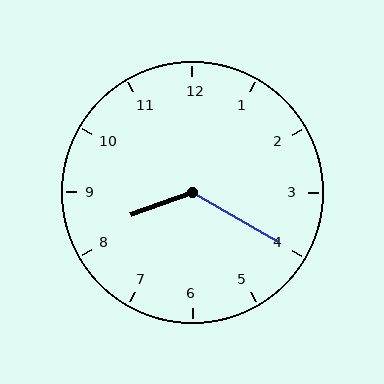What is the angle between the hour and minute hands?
Approximately 130 degrees.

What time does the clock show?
8:20.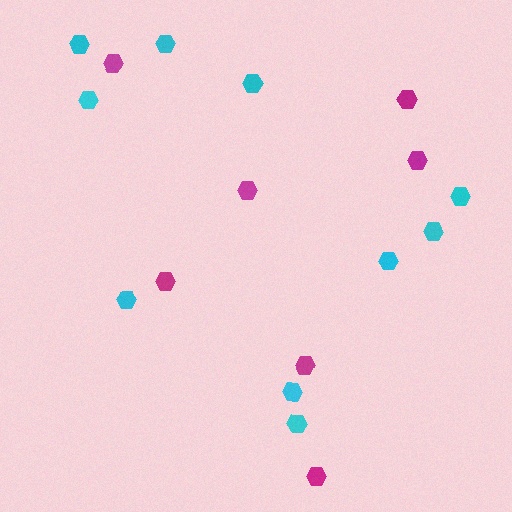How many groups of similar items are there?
There are 2 groups: one group of cyan hexagons (10) and one group of magenta hexagons (7).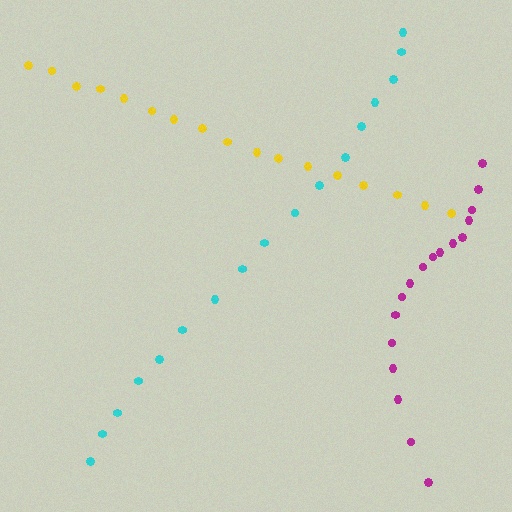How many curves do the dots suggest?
There are 3 distinct paths.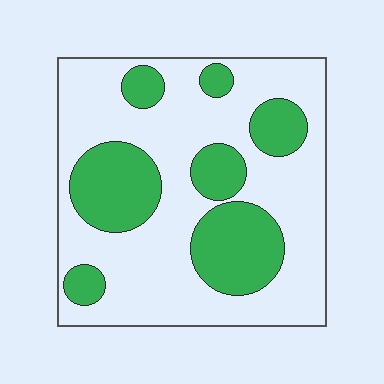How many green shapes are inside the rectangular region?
7.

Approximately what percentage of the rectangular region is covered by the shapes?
Approximately 30%.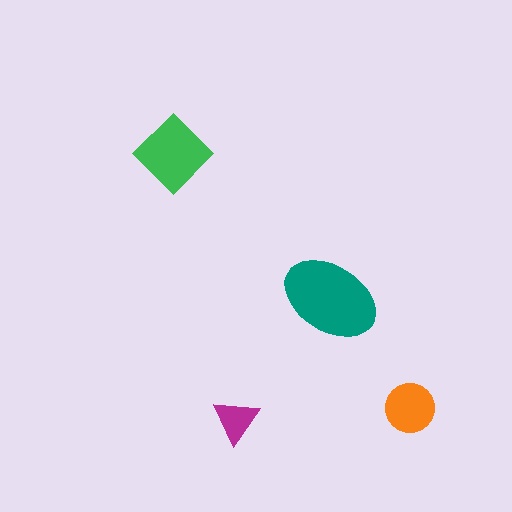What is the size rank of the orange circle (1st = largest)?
3rd.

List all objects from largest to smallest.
The teal ellipse, the green diamond, the orange circle, the magenta triangle.